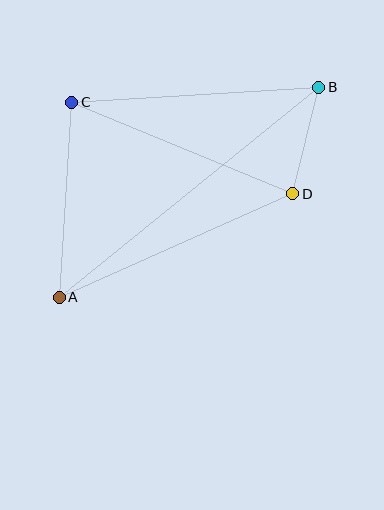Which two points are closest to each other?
Points B and D are closest to each other.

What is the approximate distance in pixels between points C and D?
The distance between C and D is approximately 239 pixels.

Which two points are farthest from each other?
Points A and B are farthest from each other.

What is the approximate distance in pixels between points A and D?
The distance between A and D is approximately 255 pixels.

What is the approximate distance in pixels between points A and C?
The distance between A and C is approximately 195 pixels.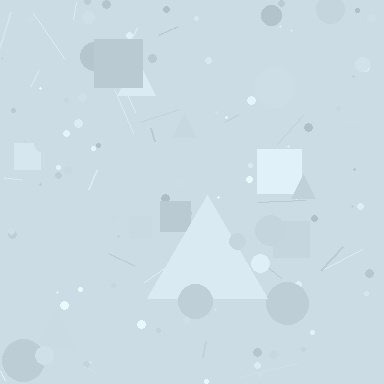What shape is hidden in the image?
A triangle is hidden in the image.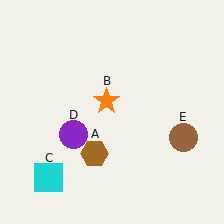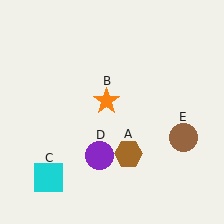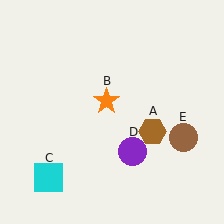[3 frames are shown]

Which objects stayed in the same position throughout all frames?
Orange star (object B) and cyan square (object C) and brown circle (object E) remained stationary.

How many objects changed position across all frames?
2 objects changed position: brown hexagon (object A), purple circle (object D).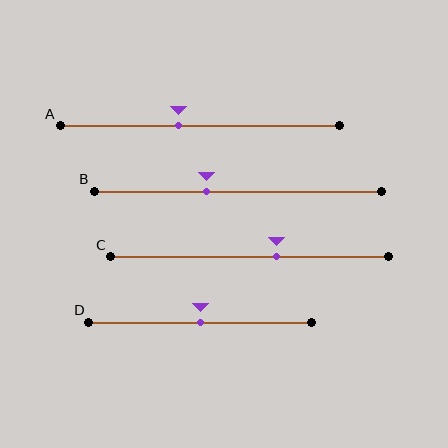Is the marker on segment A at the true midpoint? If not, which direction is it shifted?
No, the marker on segment A is shifted to the left by about 8% of the segment length.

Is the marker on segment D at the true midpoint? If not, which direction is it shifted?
Yes, the marker on segment D is at the true midpoint.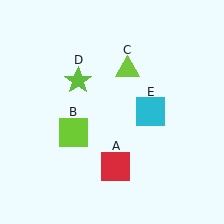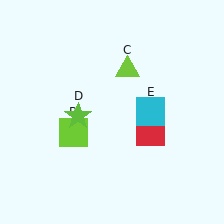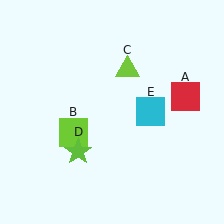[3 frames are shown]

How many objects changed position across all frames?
2 objects changed position: red square (object A), lime star (object D).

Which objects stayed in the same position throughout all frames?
Lime square (object B) and lime triangle (object C) and cyan square (object E) remained stationary.